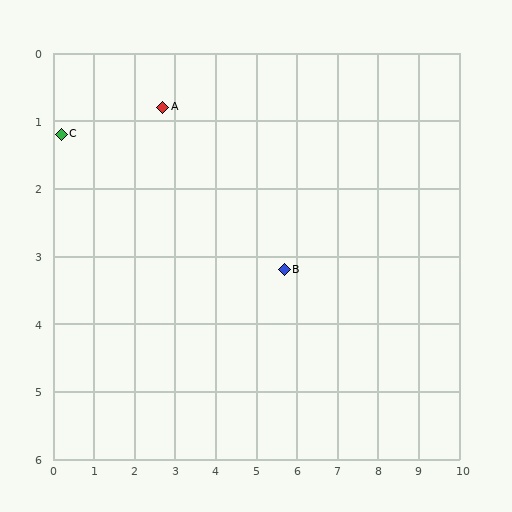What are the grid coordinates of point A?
Point A is at approximately (2.7, 0.8).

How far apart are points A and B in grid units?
Points A and B are about 3.8 grid units apart.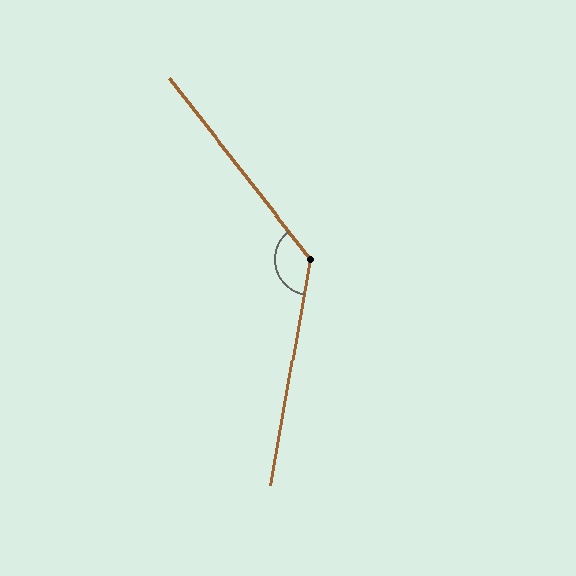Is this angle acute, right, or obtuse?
It is obtuse.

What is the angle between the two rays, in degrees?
Approximately 132 degrees.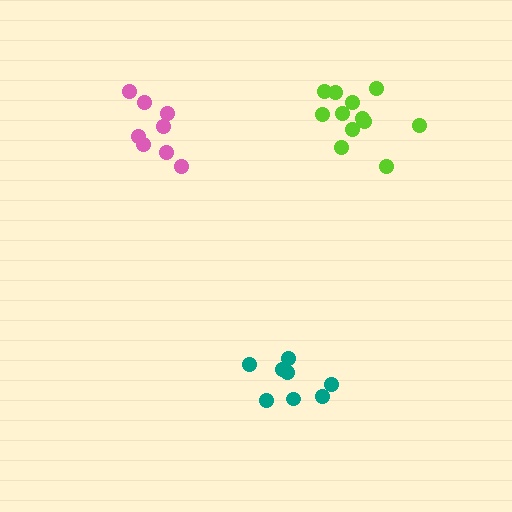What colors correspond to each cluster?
The clusters are colored: lime, teal, pink.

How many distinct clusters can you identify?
There are 3 distinct clusters.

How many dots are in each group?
Group 1: 12 dots, Group 2: 8 dots, Group 3: 8 dots (28 total).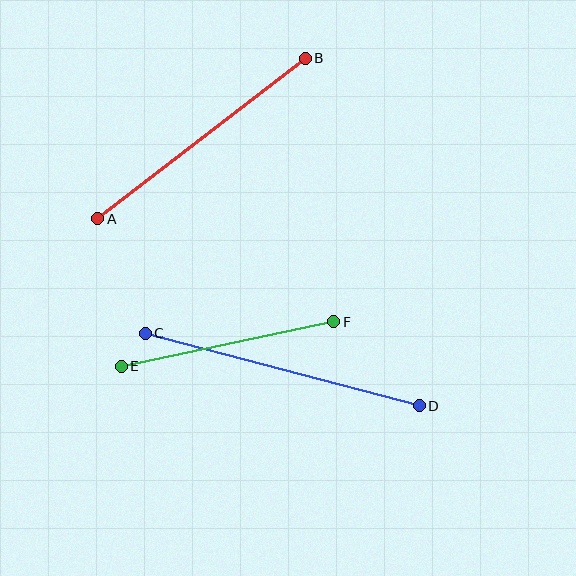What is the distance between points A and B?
The distance is approximately 262 pixels.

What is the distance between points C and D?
The distance is approximately 284 pixels.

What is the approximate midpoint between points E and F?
The midpoint is at approximately (228, 344) pixels.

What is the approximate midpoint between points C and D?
The midpoint is at approximately (282, 370) pixels.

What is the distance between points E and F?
The distance is approximately 217 pixels.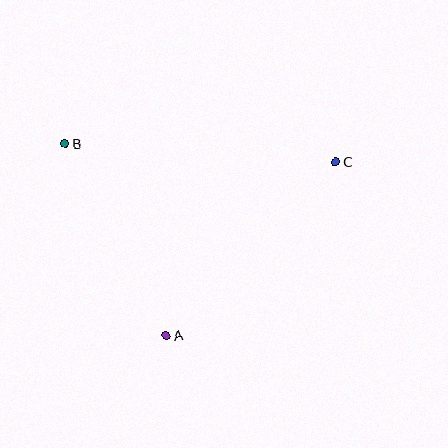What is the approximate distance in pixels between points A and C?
The distance between A and C is approximately 243 pixels.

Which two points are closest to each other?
Points A and B are closest to each other.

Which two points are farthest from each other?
Points B and C are farthest from each other.